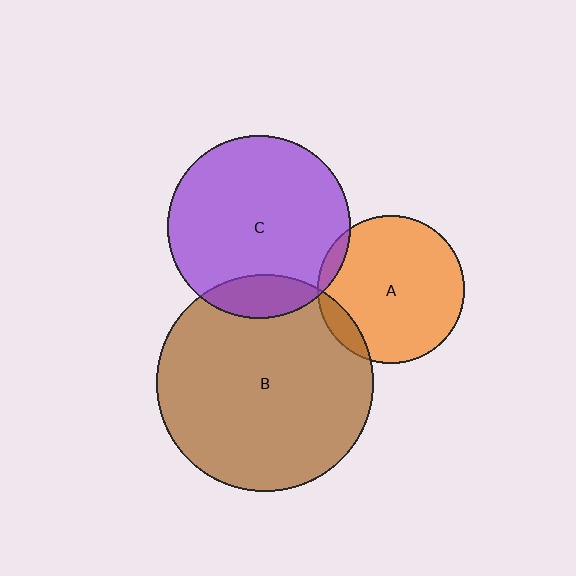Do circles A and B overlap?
Yes.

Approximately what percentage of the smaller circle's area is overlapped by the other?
Approximately 10%.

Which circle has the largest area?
Circle B (brown).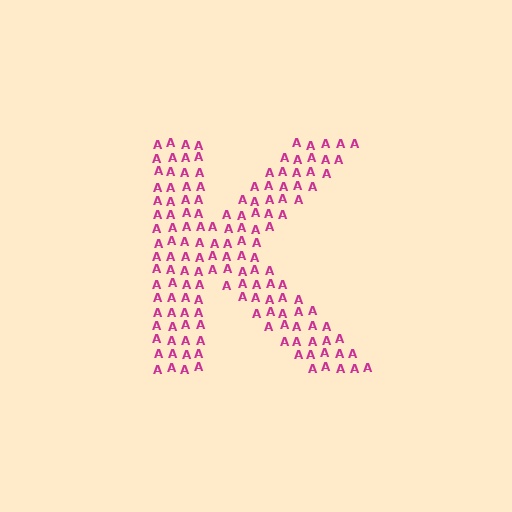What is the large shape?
The large shape is the letter K.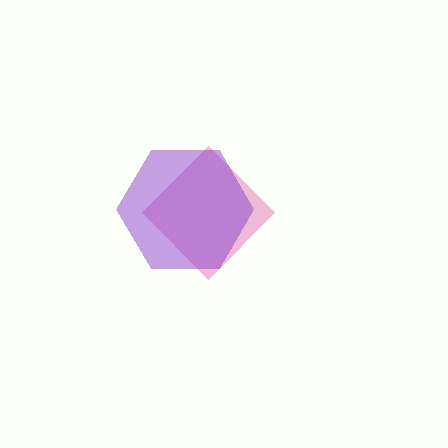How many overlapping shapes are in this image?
There are 2 overlapping shapes in the image.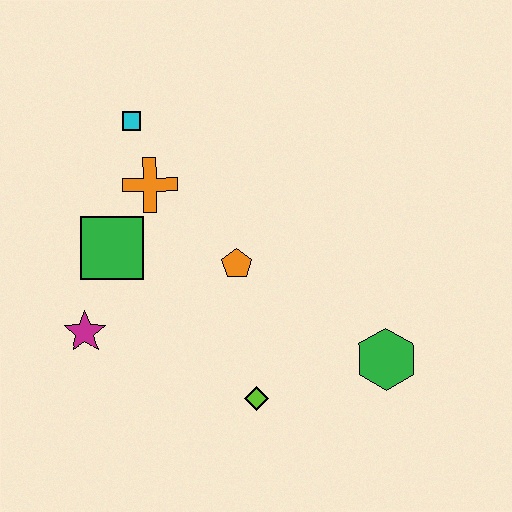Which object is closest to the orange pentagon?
The orange cross is closest to the orange pentagon.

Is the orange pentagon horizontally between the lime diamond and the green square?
Yes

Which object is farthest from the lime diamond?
The cyan square is farthest from the lime diamond.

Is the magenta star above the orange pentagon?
No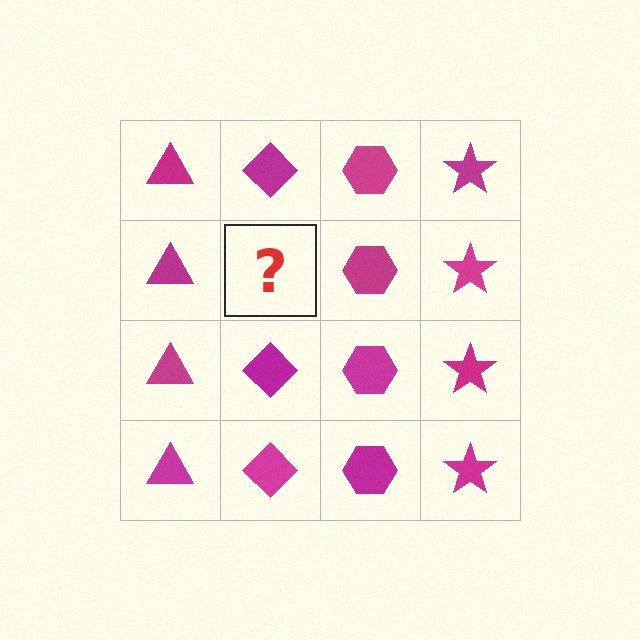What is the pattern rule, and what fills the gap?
The rule is that each column has a consistent shape. The gap should be filled with a magenta diamond.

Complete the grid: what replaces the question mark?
The question mark should be replaced with a magenta diamond.